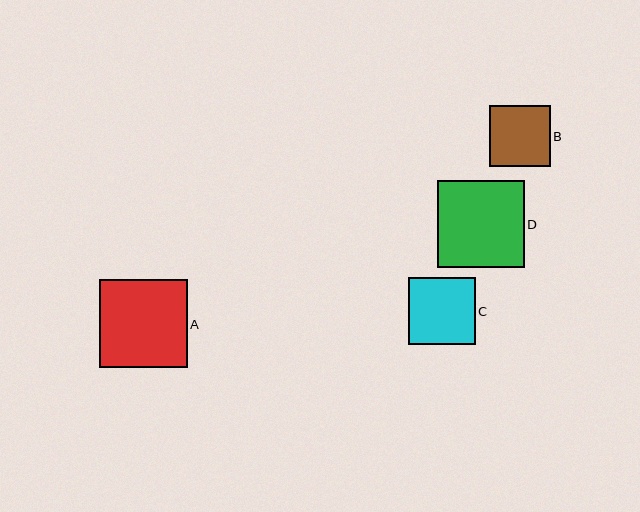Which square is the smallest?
Square B is the smallest with a size of approximately 61 pixels.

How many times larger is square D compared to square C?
Square D is approximately 1.3 times the size of square C.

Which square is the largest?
Square A is the largest with a size of approximately 88 pixels.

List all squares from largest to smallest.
From largest to smallest: A, D, C, B.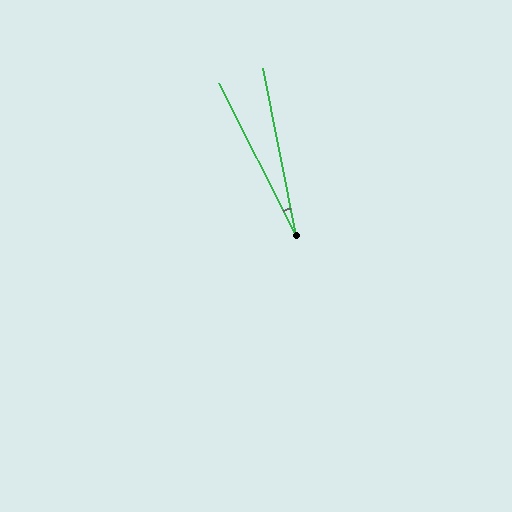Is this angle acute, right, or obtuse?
It is acute.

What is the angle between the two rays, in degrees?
Approximately 16 degrees.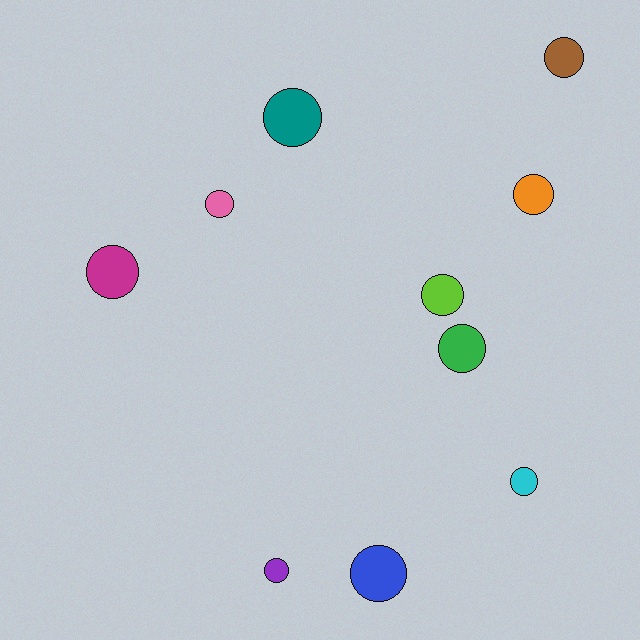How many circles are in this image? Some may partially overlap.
There are 10 circles.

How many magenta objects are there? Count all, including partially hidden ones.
There is 1 magenta object.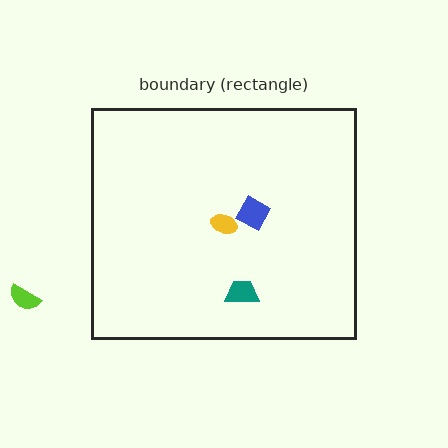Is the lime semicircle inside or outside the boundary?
Outside.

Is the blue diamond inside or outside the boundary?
Inside.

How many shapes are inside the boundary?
3 inside, 1 outside.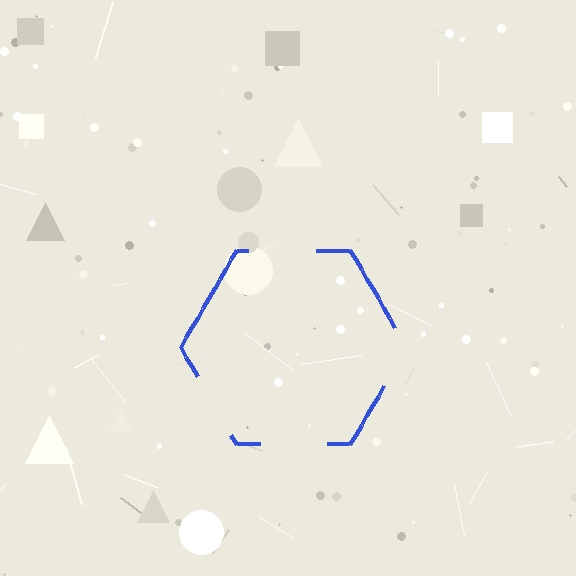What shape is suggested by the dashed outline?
The dashed outline suggests a hexagon.